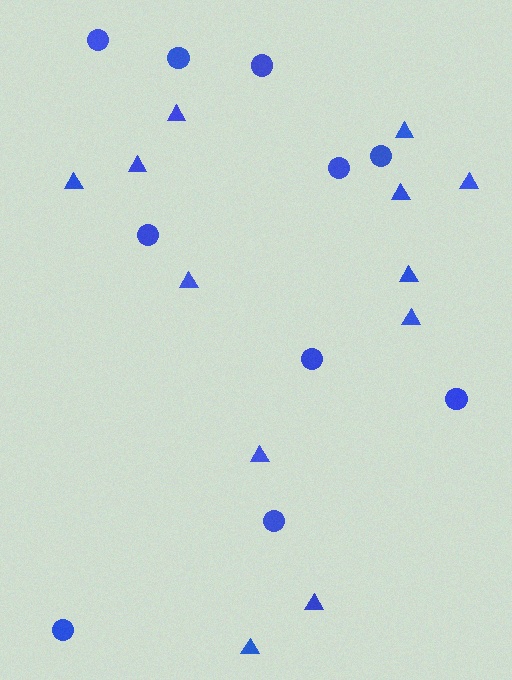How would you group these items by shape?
There are 2 groups: one group of triangles (12) and one group of circles (10).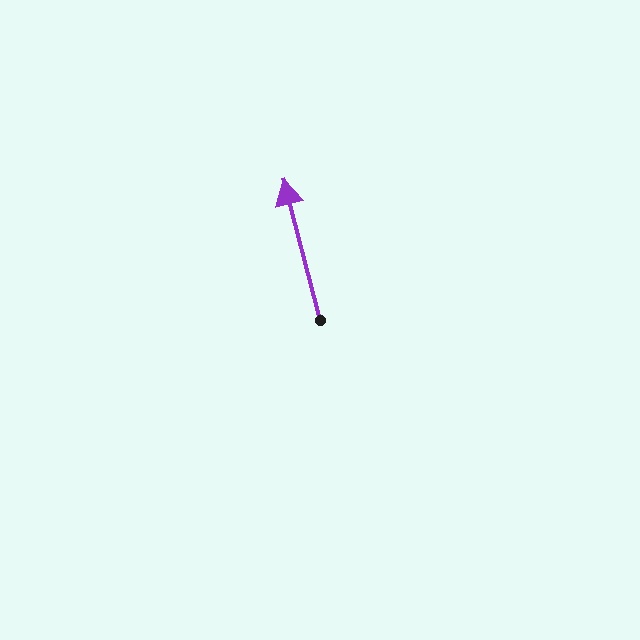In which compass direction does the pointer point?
North.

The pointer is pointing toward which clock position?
Roughly 12 o'clock.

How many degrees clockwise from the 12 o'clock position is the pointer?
Approximately 345 degrees.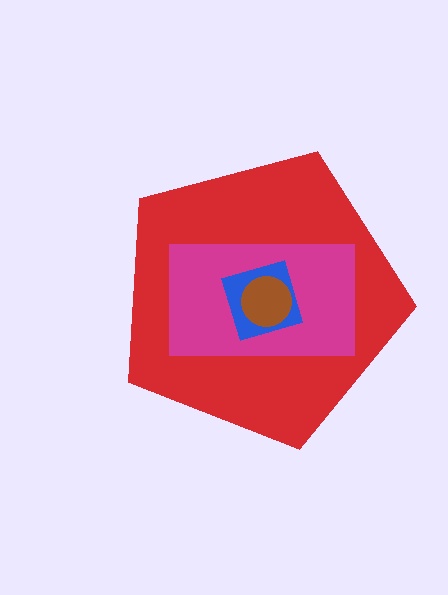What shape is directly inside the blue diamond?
The brown circle.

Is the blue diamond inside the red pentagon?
Yes.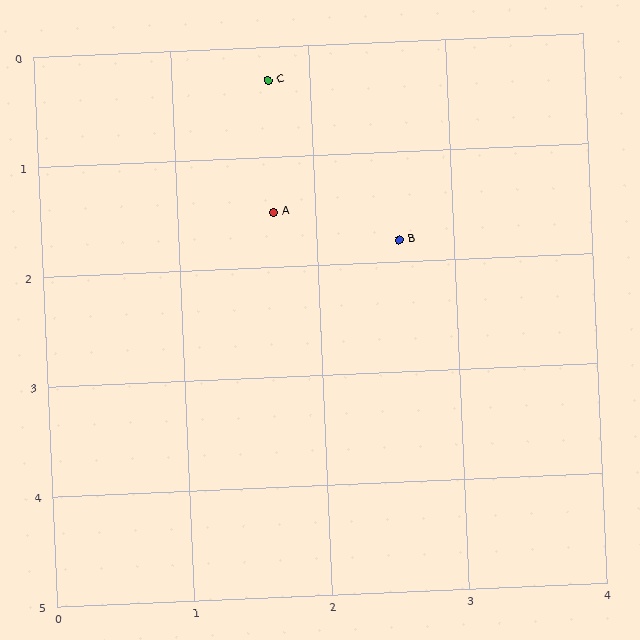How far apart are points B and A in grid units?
Points B and A are about 0.9 grid units apart.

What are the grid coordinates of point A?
Point A is at approximately (1.7, 1.5).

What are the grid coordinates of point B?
Point B is at approximately (2.6, 1.8).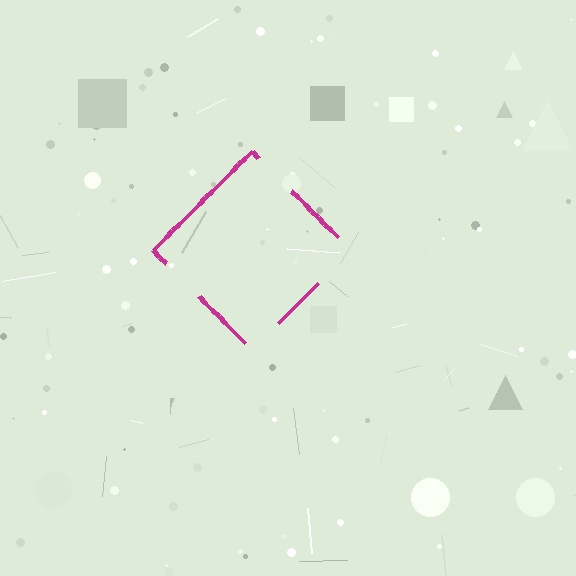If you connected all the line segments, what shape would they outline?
They would outline a diamond.